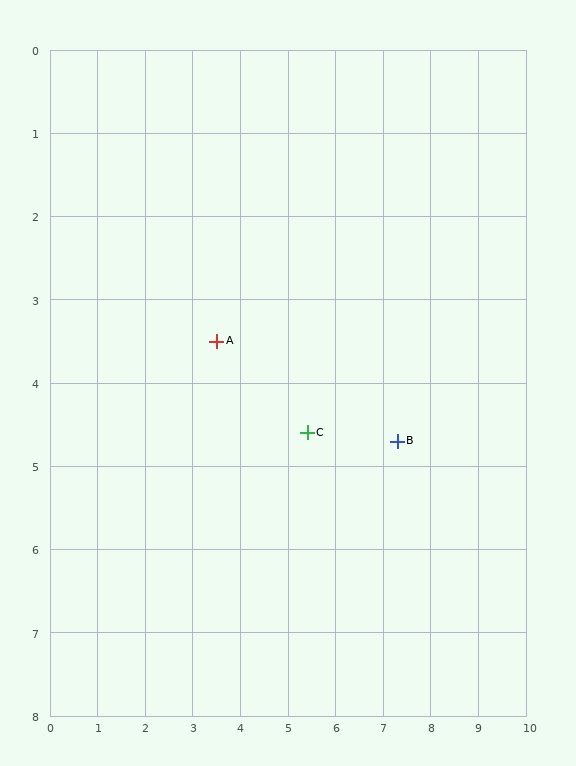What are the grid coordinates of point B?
Point B is at approximately (7.3, 4.7).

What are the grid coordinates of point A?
Point A is at approximately (3.5, 3.5).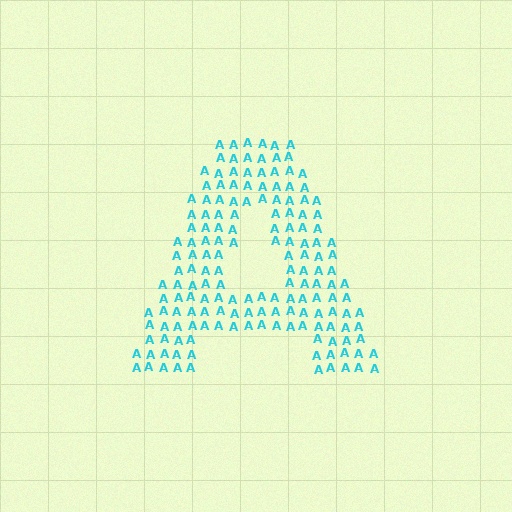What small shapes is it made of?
It is made of small letter A's.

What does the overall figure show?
The overall figure shows the letter A.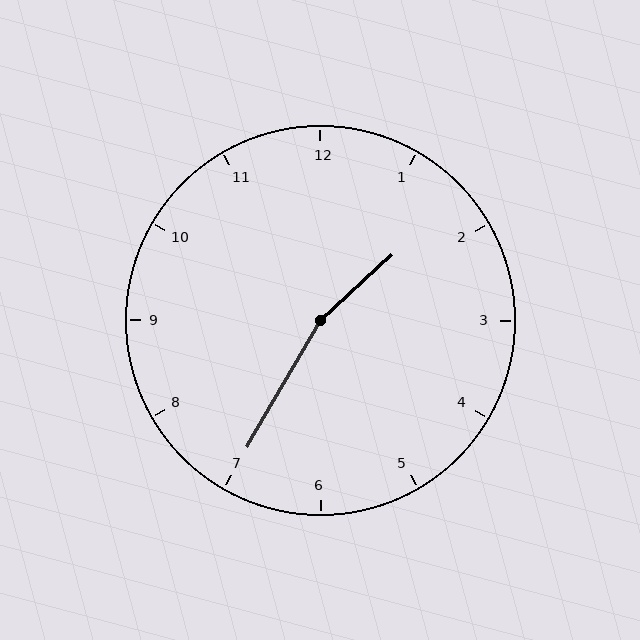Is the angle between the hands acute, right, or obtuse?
It is obtuse.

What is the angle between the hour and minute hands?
Approximately 162 degrees.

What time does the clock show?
1:35.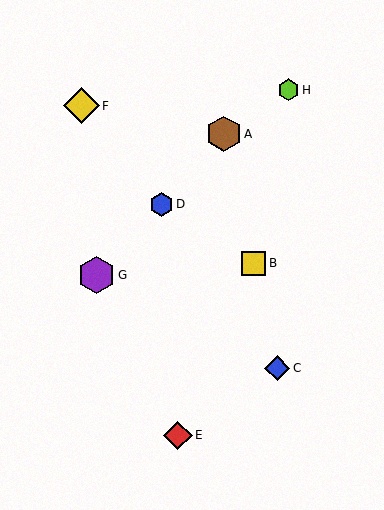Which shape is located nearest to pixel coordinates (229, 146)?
The brown hexagon (labeled A) at (224, 134) is nearest to that location.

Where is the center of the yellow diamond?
The center of the yellow diamond is at (81, 106).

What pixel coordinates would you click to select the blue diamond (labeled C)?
Click at (277, 368) to select the blue diamond C.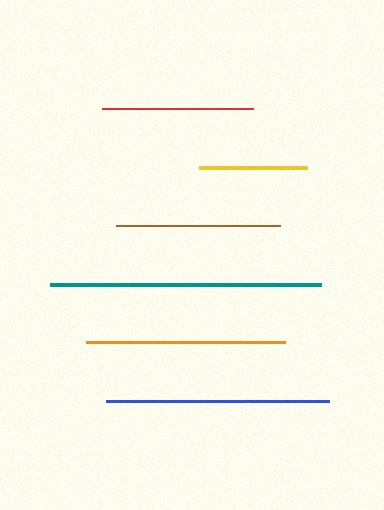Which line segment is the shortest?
The yellow line is the shortest at approximately 108 pixels.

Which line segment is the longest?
The teal line is the longest at approximately 272 pixels.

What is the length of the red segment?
The red segment is approximately 151 pixels long.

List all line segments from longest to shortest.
From longest to shortest: teal, blue, orange, brown, red, yellow.